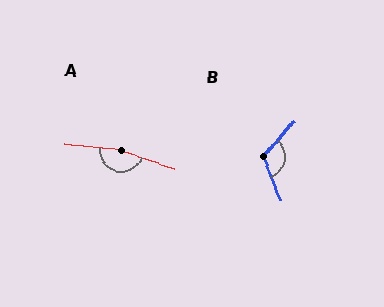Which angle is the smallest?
B, at approximately 116 degrees.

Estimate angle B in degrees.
Approximately 116 degrees.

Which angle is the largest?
A, at approximately 166 degrees.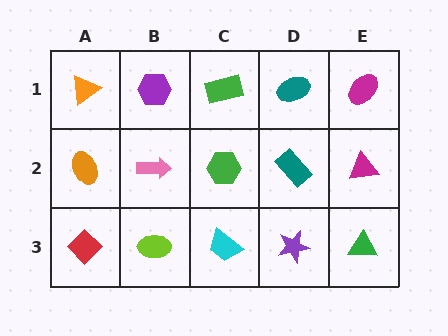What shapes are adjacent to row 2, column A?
An orange triangle (row 1, column A), a red diamond (row 3, column A), a pink arrow (row 2, column B).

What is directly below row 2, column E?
A green triangle.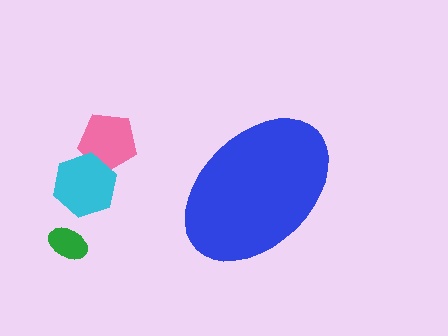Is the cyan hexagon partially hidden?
No, the cyan hexagon is fully visible.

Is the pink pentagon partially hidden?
No, the pink pentagon is fully visible.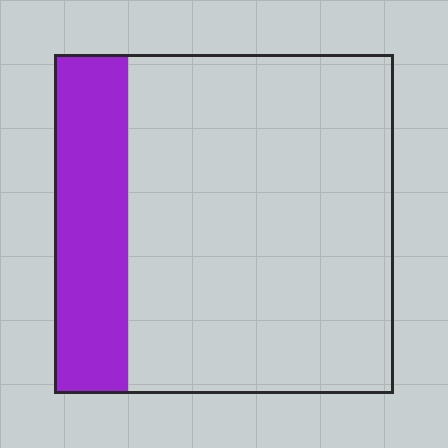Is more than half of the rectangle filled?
No.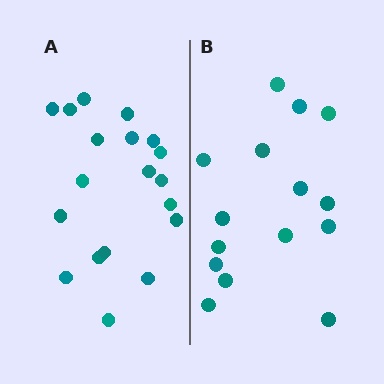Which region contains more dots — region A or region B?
Region A (the left region) has more dots.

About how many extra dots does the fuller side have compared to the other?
Region A has about 4 more dots than region B.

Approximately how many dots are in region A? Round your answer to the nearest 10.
About 20 dots. (The exact count is 19, which rounds to 20.)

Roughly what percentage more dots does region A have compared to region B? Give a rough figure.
About 25% more.